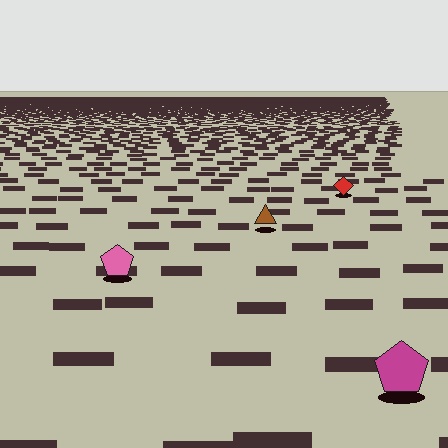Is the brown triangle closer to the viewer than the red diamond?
Yes. The brown triangle is closer — you can tell from the texture gradient: the ground texture is coarser near it.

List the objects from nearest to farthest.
From nearest to farthest: the magenta pentagon, the pink pentagon, the brown triangle, the red diamond.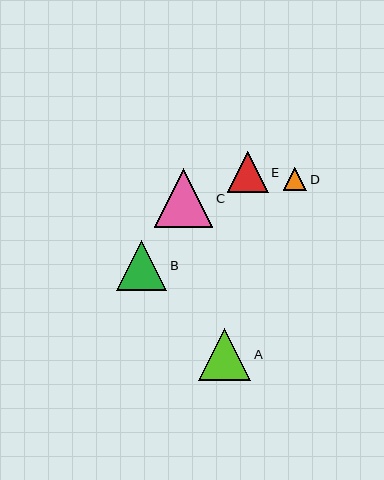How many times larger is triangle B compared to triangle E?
Triangle B is approximately 1.2 times the size of triangle E.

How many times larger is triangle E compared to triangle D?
Triangle E is approximately 1.8 times the size of triangle D.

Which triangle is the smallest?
Triangle D is the smallest with a size of approximately 23 pixels.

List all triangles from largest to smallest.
From largest to smallest: C, A, B, E, D.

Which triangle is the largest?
Triangle C is the largest with a size of approximately 59 pixels.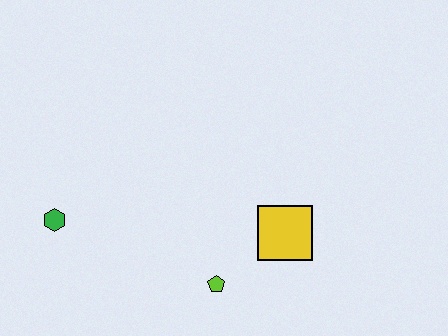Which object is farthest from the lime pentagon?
The green hexagon is farthest from the lime pentagon.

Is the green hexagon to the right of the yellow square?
No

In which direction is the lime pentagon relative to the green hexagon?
The lime pentagon is to the right of the green hexagon.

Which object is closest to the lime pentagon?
The yellow square is closest to the lime pentagon.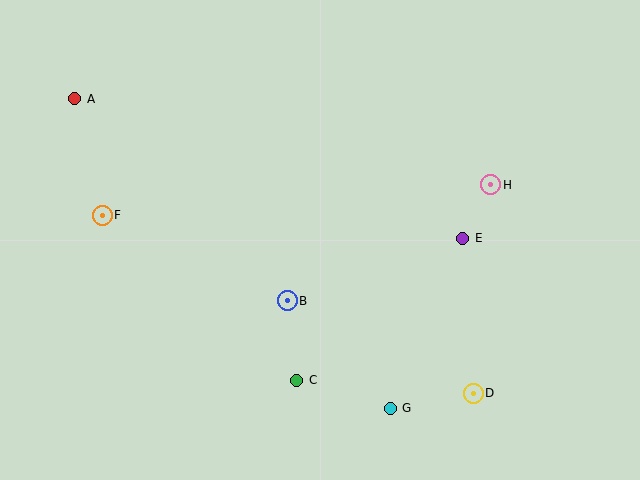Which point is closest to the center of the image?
Point B at (287, 301) is closest to the center.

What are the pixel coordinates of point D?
Point D is at (473, 393).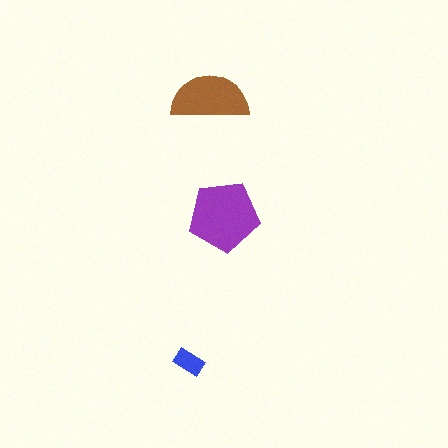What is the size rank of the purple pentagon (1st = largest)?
1st.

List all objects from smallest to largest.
The blue rectangle, the brown semicircle, the purple pentagon.